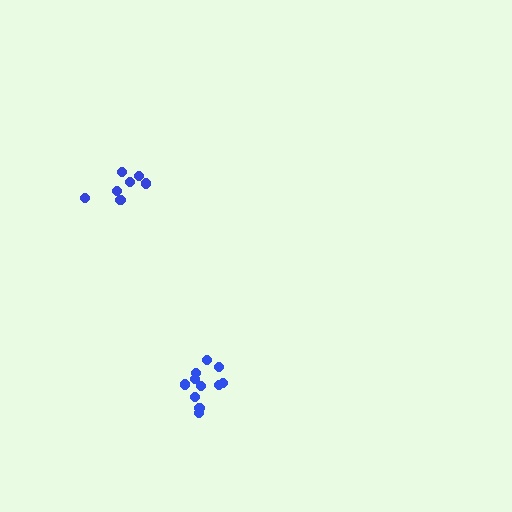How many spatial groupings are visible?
There are 2 spatial groupings.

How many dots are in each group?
Group 1: 11 dots, Group 2: 7 dots (18 total).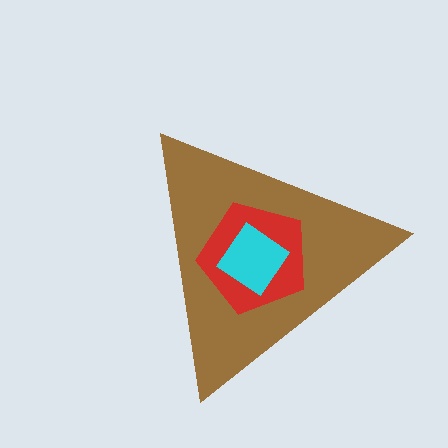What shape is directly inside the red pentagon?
The cyan diamond.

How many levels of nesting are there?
3.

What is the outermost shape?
The brown triangle.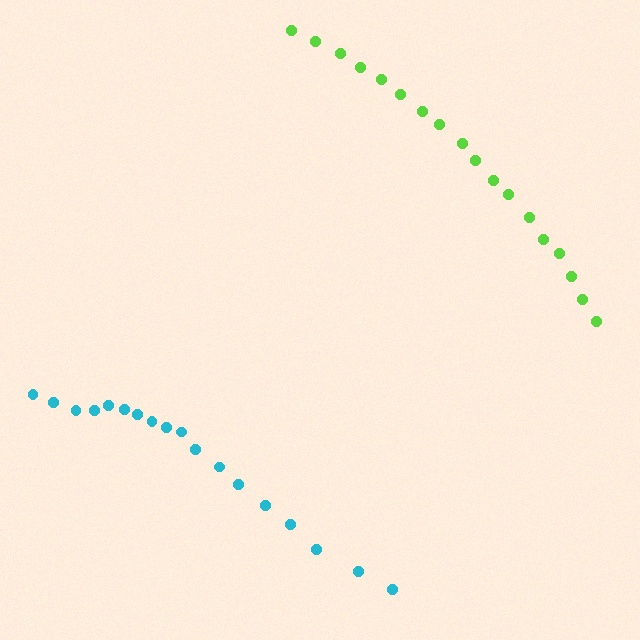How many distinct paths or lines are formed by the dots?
There are 2 distinct paths.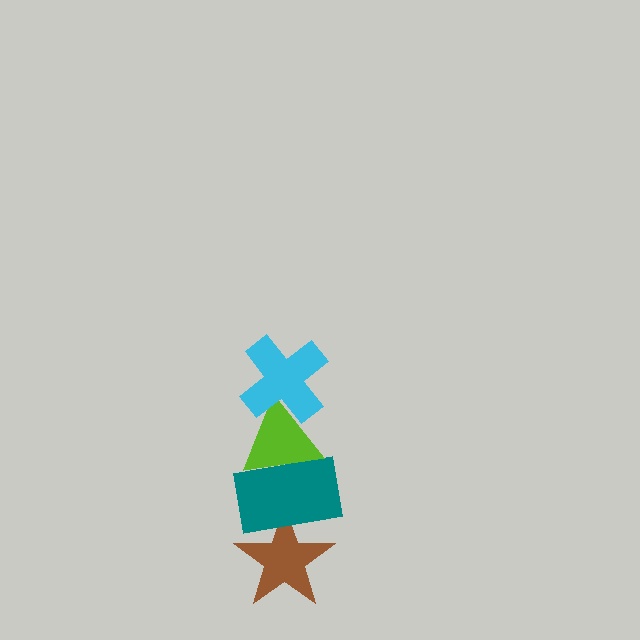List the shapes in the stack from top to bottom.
From top to bottom: the cyan cross, the lime triangle, the teal rectangle, the brown star.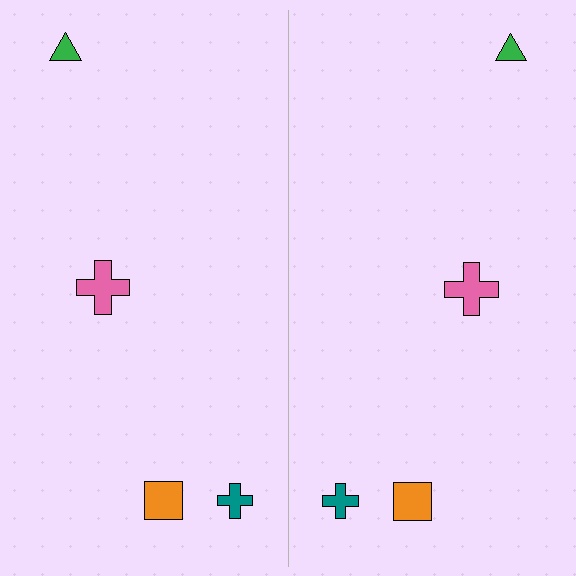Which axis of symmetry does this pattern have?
The pattern has a vertical axis of symmetry running through the center of the image.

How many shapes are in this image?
There are 8 shapes in this image.